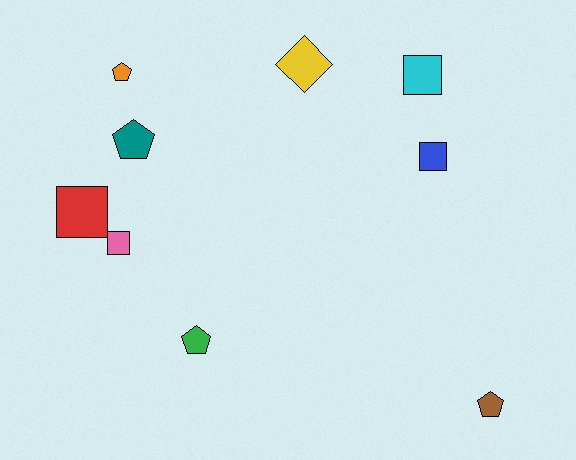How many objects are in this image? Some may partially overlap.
There are 9 objects.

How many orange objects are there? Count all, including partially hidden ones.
There is 1 orange object.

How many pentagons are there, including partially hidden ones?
There are 4 pentagons.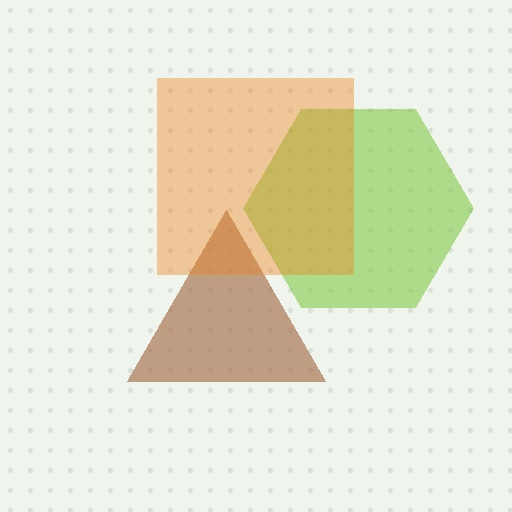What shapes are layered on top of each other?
The layered shapes are: a lime hexagon, a brown triangle, an orange square.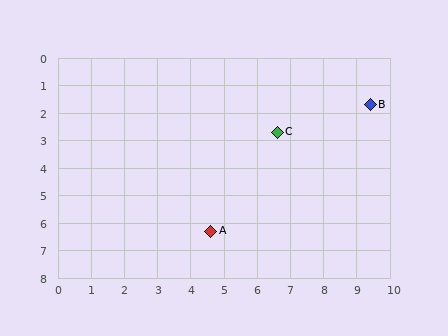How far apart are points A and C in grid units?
Points A and C are about 4.1 grid units apart.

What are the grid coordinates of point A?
Point A is at approximately (4.6, 6.3).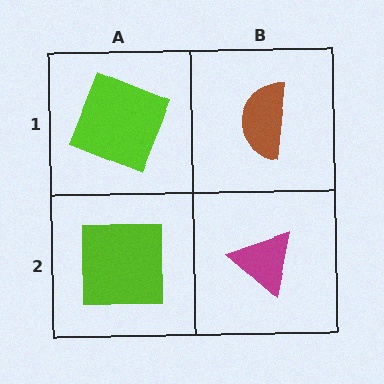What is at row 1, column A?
A lime square.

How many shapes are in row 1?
2 shapes.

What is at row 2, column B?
A magenta triangle.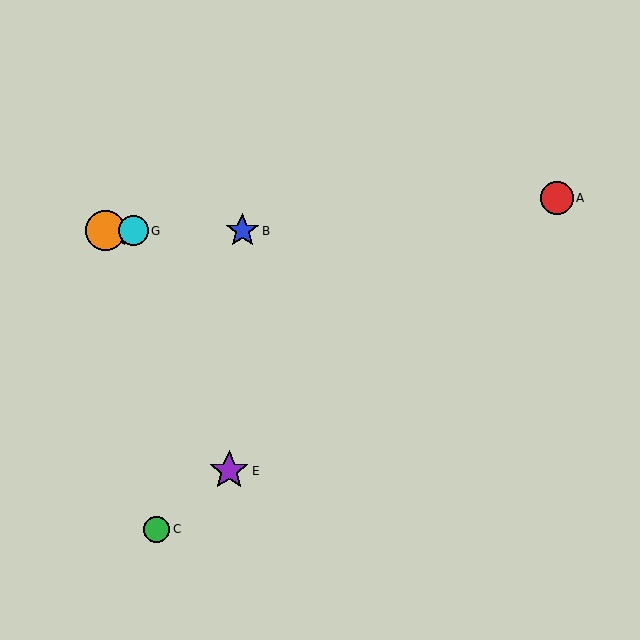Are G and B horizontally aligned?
Yes, both are at y≈231.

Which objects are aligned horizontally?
Objects B, D, F, G are aligned horizontally.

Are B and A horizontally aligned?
No, B is at y≈231 and A is at y≈198.